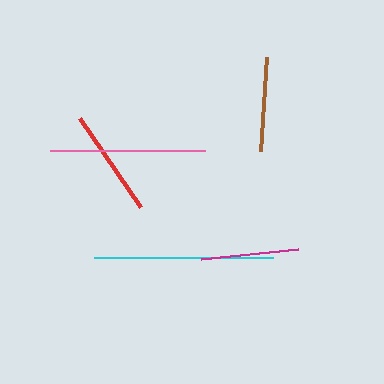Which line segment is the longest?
The cyan line is the longest at approximately 180 pixels.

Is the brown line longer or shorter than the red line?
The red line is longer than the brown line.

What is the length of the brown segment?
The brown segment is approximately 94 pixels long.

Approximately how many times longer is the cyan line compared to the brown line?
The cyan line is approximately 1.9 times the length of the brown line.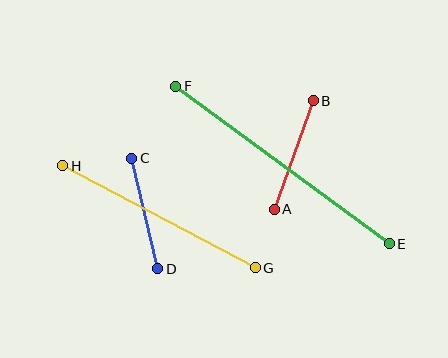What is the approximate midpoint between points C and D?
The midpoint is at approximately (145, 214) pixels.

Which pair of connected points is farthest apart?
Points E and F are farthest apart.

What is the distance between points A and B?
The distance is approximately 115 pixels.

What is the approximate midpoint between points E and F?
The midpoint is at approximately (283, 165) pixels.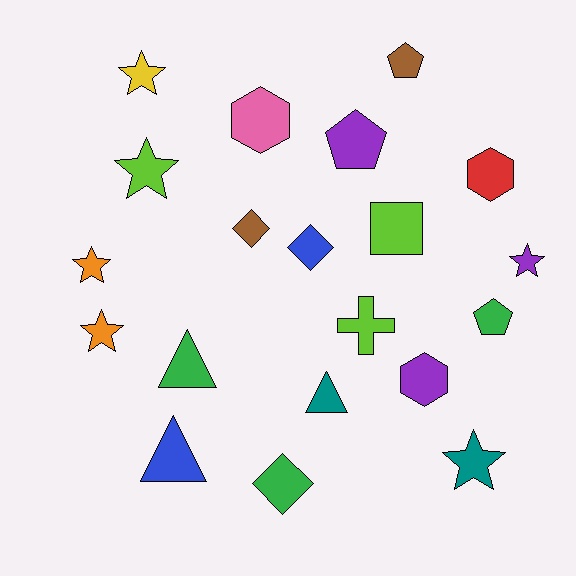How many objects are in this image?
There are 20 objects.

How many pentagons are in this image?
There are 3 pentagons.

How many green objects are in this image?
There are 3 green objects.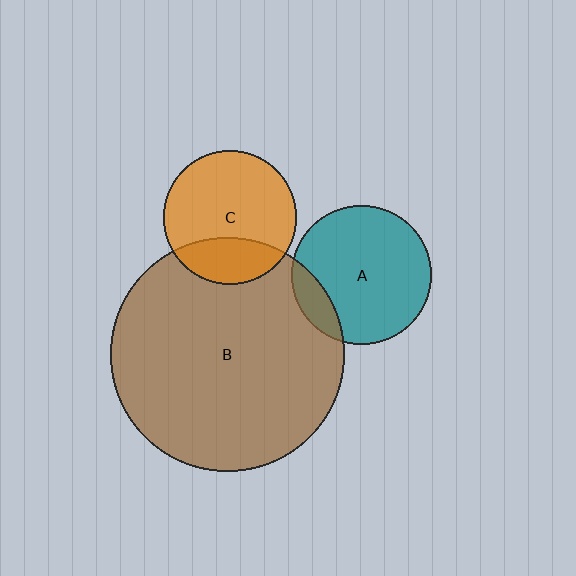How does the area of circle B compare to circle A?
Approximately 2.8 times.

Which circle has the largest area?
Circle B (brown).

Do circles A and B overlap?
Yes.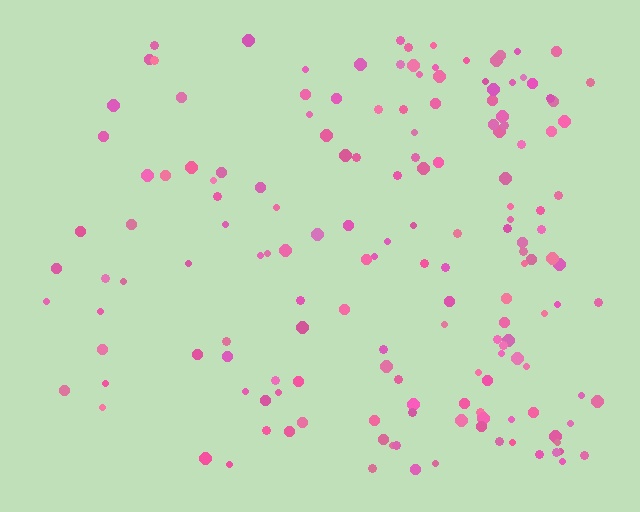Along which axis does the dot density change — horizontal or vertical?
Horizontal.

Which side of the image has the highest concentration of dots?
The right.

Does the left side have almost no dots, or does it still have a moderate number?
Still a moderate number, just noticeably fewer than the right.